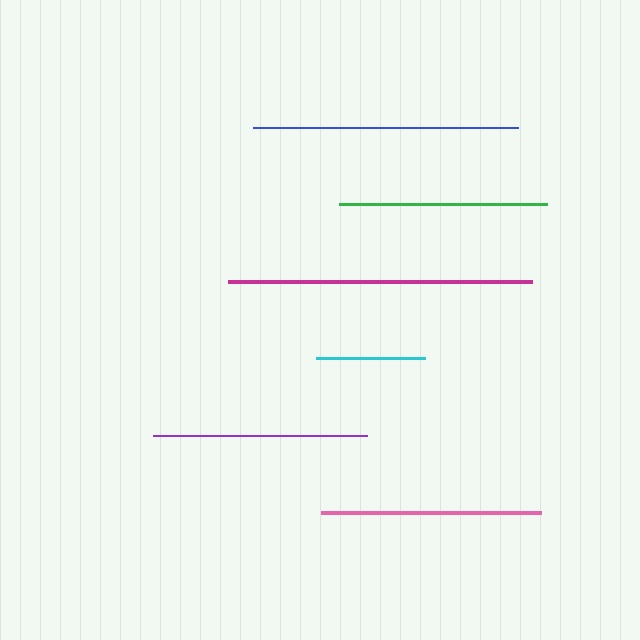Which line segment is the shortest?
The cyan line is the shortest at approximately 109 pixels.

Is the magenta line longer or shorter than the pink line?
The magenta line is longer than the pink line.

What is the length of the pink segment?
The pink segment is approximately 220 pixels long.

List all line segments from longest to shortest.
From longest to shortest: magenta, blue, pink, purple, green, cyan.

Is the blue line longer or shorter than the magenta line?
The magenta line is longer than the blue line.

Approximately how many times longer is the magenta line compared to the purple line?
The magenta line is approximately 1.4 times the length of the purple line.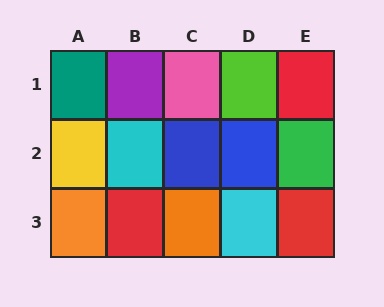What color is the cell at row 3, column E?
Red.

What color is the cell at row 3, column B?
Red.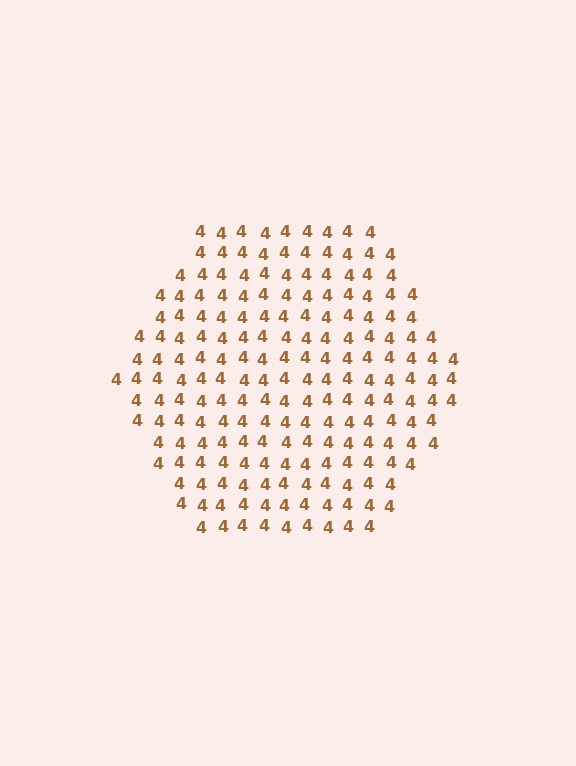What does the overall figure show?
The overall figure shows a hexagon.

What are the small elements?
The small elements are digit 4's.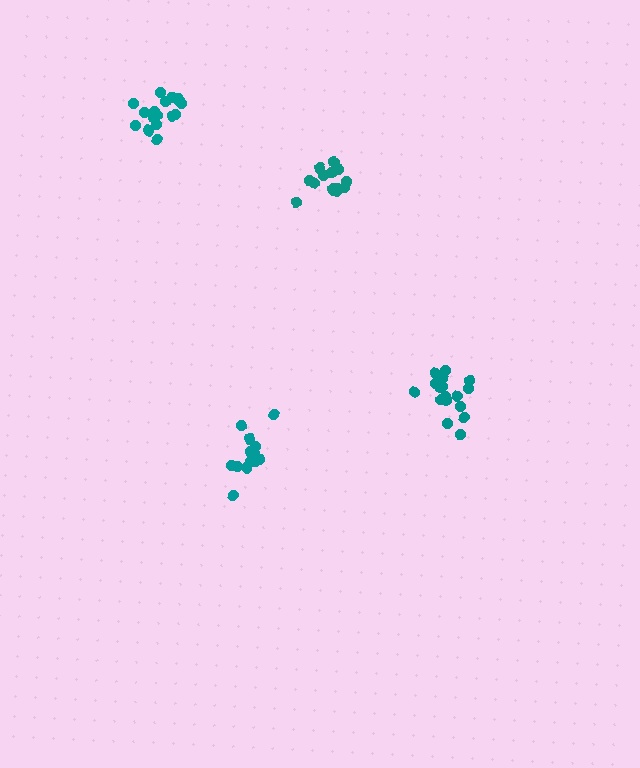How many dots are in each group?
Group 1: 15 dots, Group 2: 16 dots, Group 3: 19 dots, Group 4: 14 dots (64 total).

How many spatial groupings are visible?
There are 4 spatial groupings.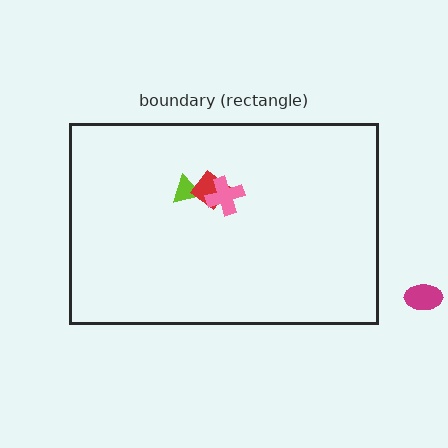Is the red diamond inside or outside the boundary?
Inside.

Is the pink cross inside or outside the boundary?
Inside.